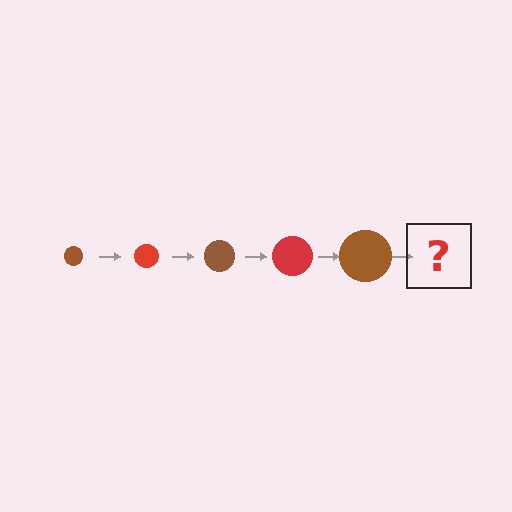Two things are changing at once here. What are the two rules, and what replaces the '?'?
The two rules are that the circle grows larger each step and the color cycles through brown and red. The '?' should be a red circle, larger than the previous one.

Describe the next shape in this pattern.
It should be a red circle, larger than the previous one.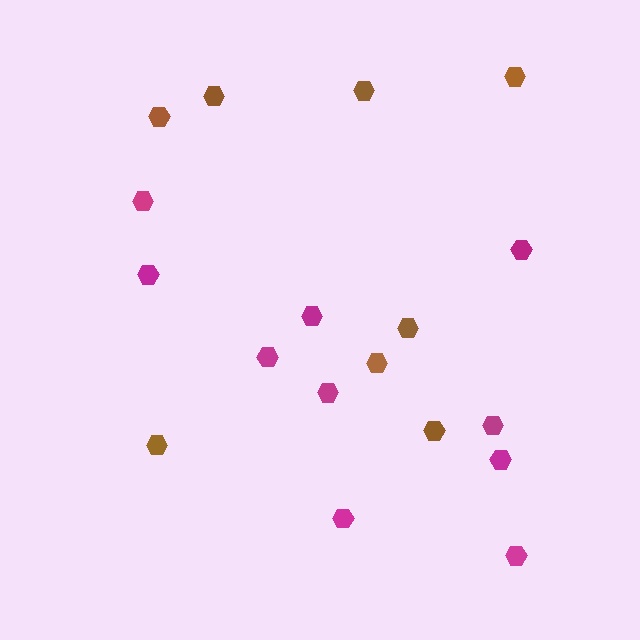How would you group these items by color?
There are 2 groups: one group of magenta hexagons (10) and one group of brown hexagons (8).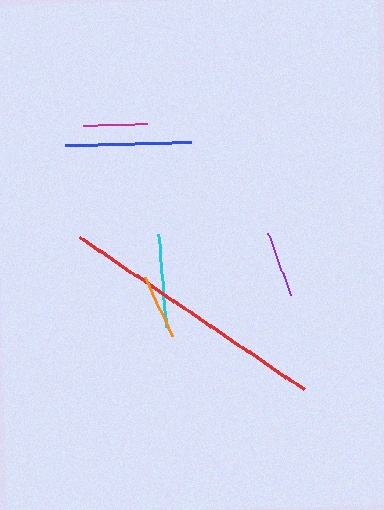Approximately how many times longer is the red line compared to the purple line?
The red line is approximately 4.1 times the length of the purple line.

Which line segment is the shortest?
The magenta line is the shortest at approximately 64 pixels.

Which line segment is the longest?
The red line is the longest at approximately 272 pixels.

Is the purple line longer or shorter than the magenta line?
The purple line is longer than the magenta line.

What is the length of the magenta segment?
The magenta segment is approximately 64 pixels long.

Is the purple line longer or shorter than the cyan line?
The cyan line is longer than the purple line.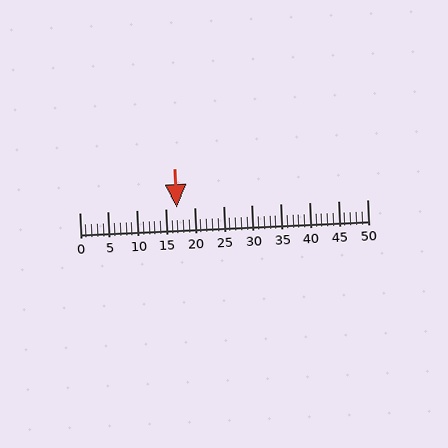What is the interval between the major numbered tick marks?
The major tick marks are spaced 5 units apart.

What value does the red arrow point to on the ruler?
The red arrow points to approximately 17.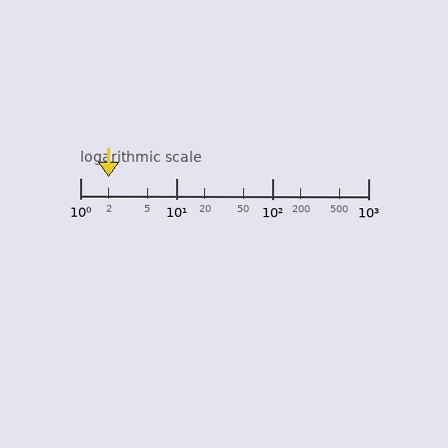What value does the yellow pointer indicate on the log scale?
The pointer indicates approximately 2.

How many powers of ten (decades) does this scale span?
The scale spans 3 decades, from 1 to 1000.